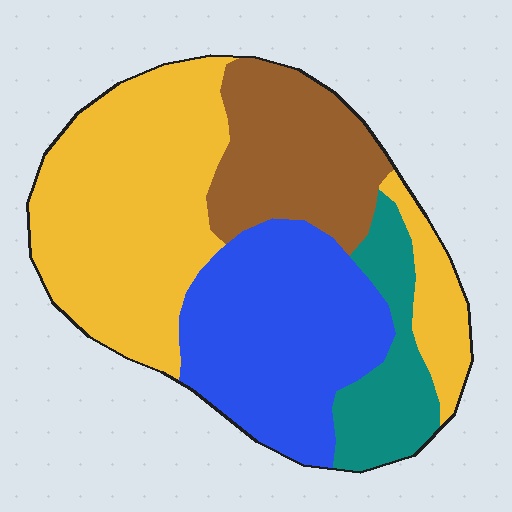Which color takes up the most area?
Yellow, at roughly 40%.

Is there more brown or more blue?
Blue.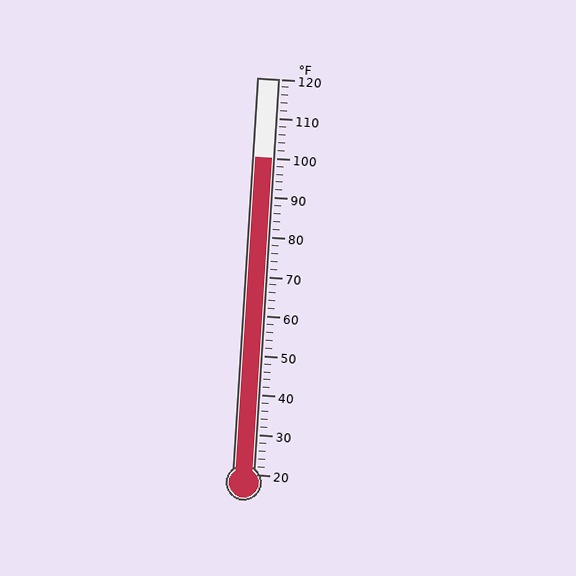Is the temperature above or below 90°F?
The temperature is above 90°F.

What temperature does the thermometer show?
The thermometer shows approximately 100°F.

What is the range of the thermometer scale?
The thermometer scale ranges from 20°F to 120°F.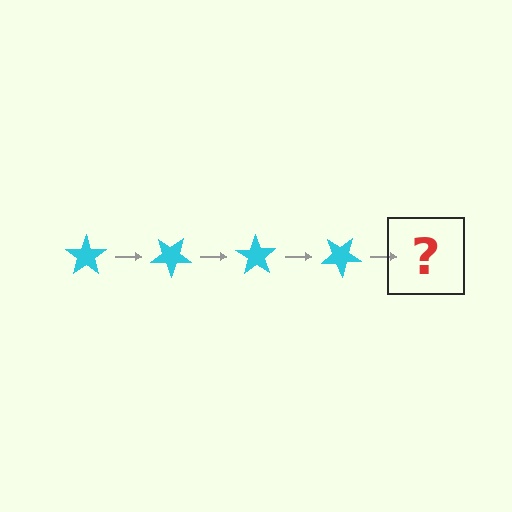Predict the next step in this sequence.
The next step is a cyan star rotated 140 degrees.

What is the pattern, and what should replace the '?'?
The pattern is that the star rotates 35 degrees each step. The '?' should be a cyan star rotated 140 degrees.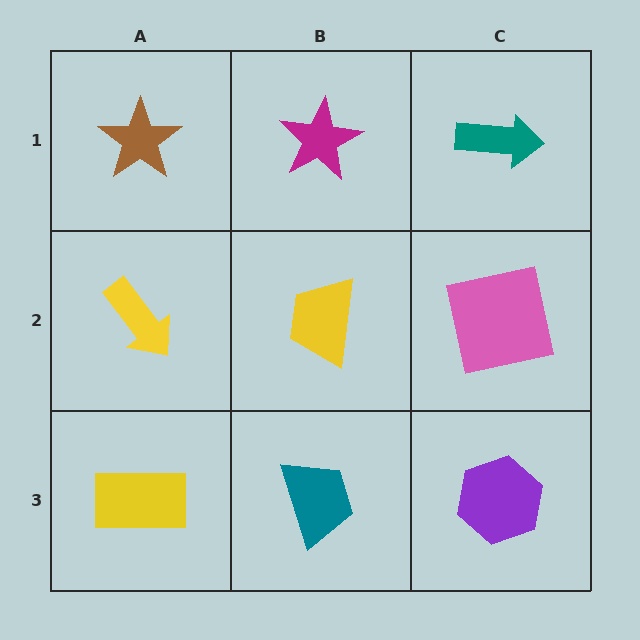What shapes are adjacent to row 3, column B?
A yellow trapezoid (row 2, column B), a yellow rectangle (row 3, column A), a purple hexagon (row 3, column C).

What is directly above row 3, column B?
A yellow trapezoid.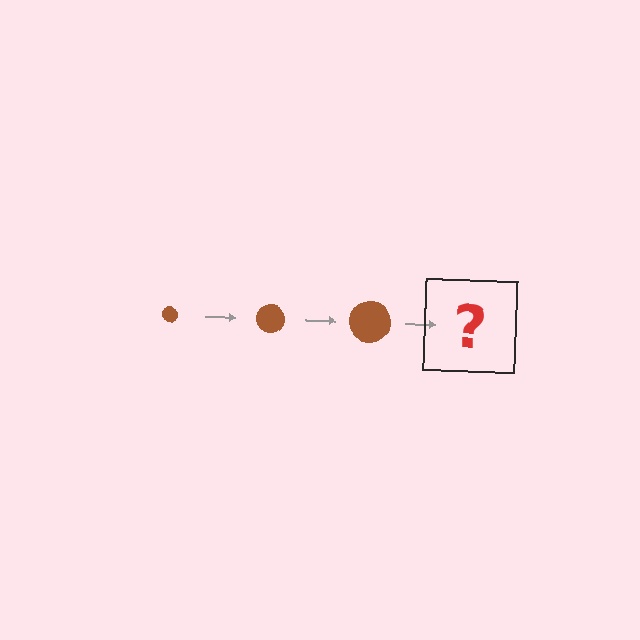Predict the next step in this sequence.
The next step is a brown circle, larger than the previous one.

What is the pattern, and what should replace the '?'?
The pattern is that the circle gets progressively larger each step. The '?' should be a brown circle, larger than the previous one.